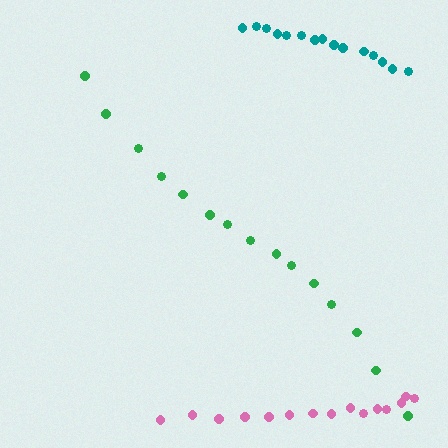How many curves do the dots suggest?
There are 3 distinct paths.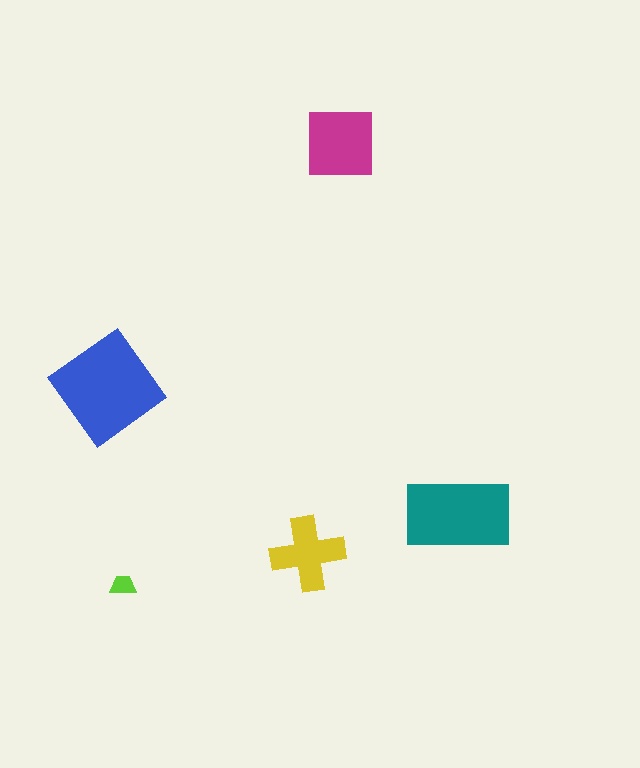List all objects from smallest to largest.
The lime trapezoid, the yellow cross, the magenta square, the teal rectangle, the blue diamond.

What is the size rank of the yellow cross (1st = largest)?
4th.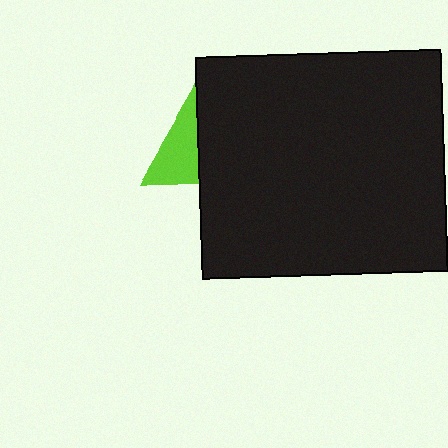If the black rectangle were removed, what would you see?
You would see the complete lime triangle.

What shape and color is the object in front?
The object in front is a black rectangle.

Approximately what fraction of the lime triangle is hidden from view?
Roughly 53% of the lime triangle is hidden behind the black rectangle.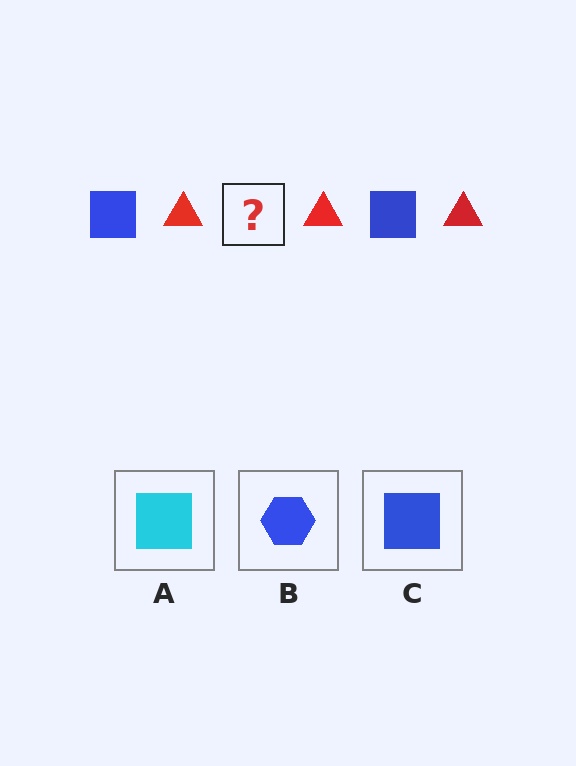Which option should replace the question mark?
Option C.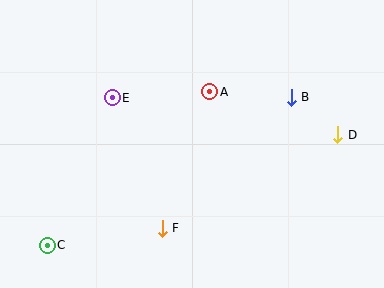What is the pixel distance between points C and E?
The distance between C and E is 161 pixels.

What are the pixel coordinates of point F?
Point F is at (162, 228).